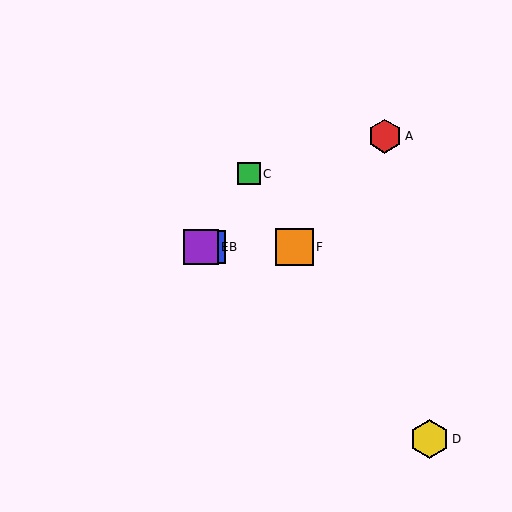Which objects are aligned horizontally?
Objects B, E, F are aligned horizontally.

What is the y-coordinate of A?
Object A is at y≈136.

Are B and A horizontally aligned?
No, B is at y≈247 and A is at y≈136.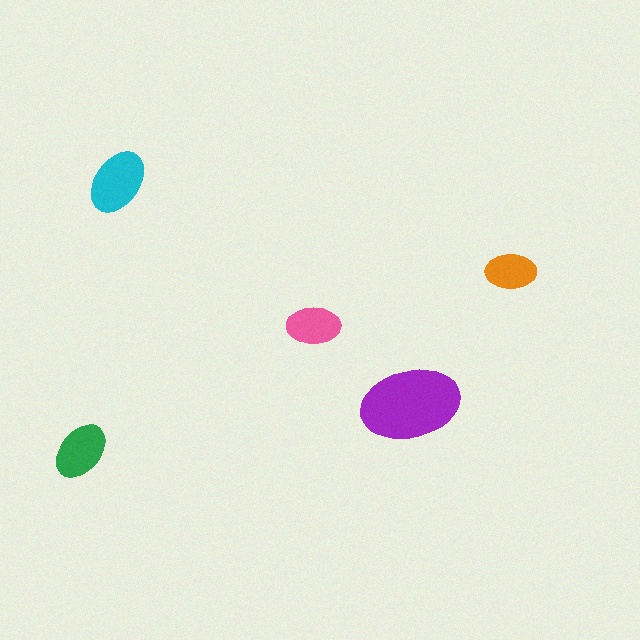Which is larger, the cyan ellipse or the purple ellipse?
The purple one.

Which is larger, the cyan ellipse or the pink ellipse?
The cyan one.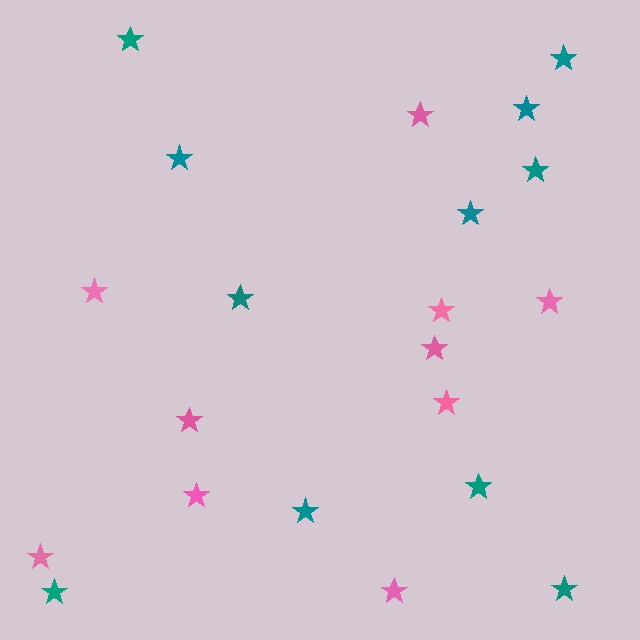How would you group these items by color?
There are 2 groups: one group of pink stars (10) and one group of teal stars (11).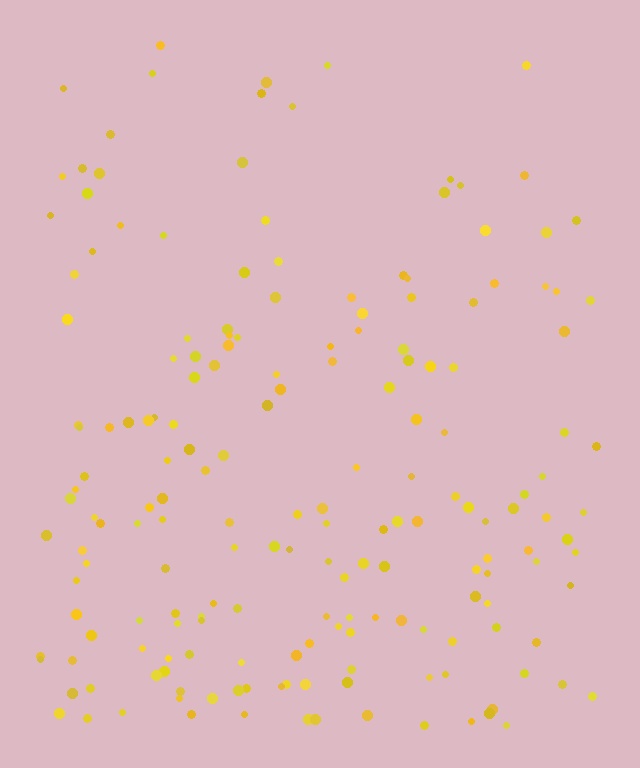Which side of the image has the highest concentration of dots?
The bottom.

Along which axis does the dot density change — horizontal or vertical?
Vertical.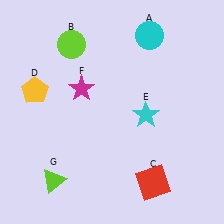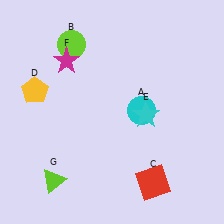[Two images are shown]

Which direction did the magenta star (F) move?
The magenta star (F) moved up.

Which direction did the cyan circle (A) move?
The cyan circle (A) moved down.